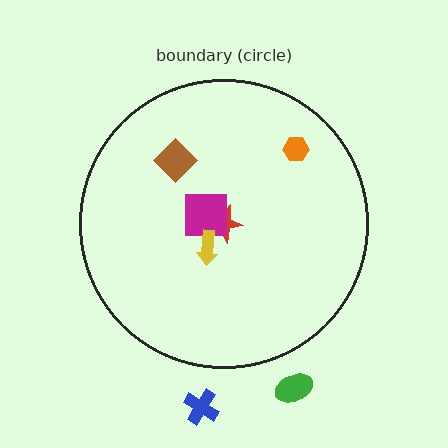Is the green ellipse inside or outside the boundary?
Outside.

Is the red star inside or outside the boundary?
Inside.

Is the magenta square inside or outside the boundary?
Inside.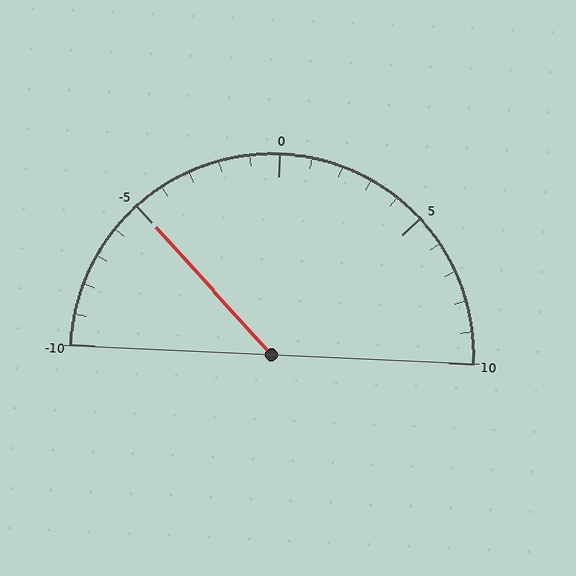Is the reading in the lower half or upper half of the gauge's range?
The reading is in the lower half of the range (-10 to 10).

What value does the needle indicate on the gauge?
The needle indicates approximately -5.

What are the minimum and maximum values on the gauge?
The gauge ranges from -10 to 10.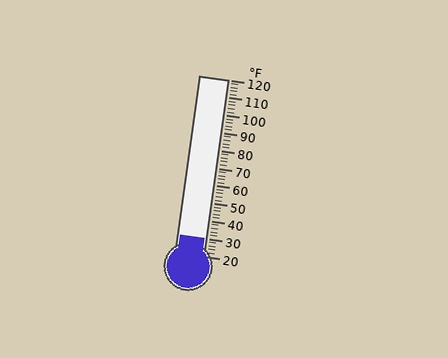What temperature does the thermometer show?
The thermometer shows approximately 30°F.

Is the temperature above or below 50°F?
The temperature is below 50°F.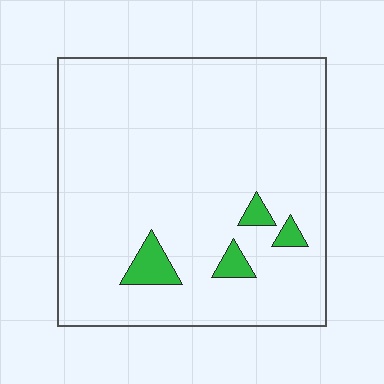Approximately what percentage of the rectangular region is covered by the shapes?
Approximately 5%.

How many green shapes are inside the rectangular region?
4.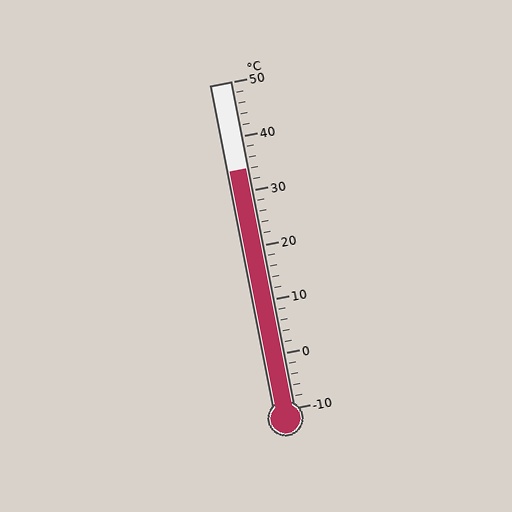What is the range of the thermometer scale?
The thermometer scale ranges from -10°C to 50°C.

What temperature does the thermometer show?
The thermometer shows approximately 34°C.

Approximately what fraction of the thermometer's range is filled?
The thermometer is filled to approximately 75% of its range.